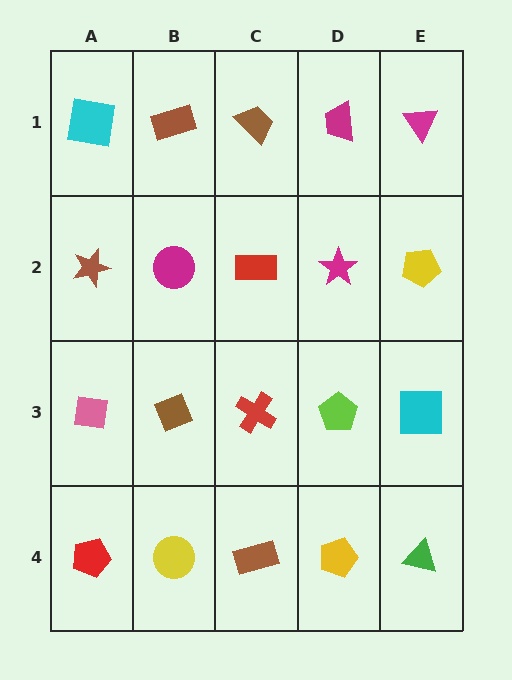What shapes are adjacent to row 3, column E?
A yellow pentagon (row 2, column E), a green triangle (row 4, column E), a lime pentagon (row 3, column D).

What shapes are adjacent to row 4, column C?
A red cross (row 3, column C), a yellow circle (row 4, column B), a yellow pentagon (row 4, column D).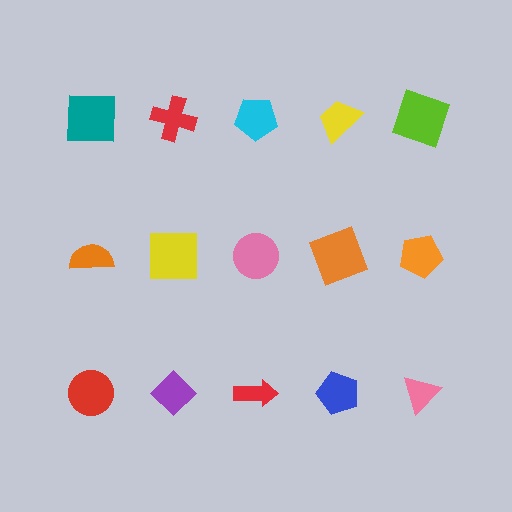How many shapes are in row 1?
5 shapes.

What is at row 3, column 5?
A pink triangle.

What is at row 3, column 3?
A red arrow.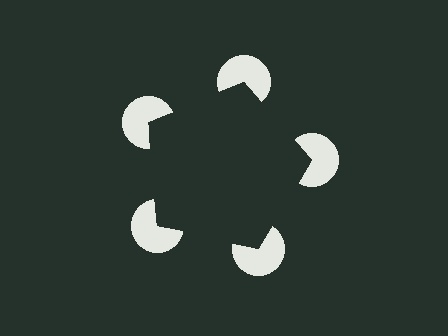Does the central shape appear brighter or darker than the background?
It typically appears slightly darker than the background, even though no actual brightness change is drawn.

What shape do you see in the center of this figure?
An illusory pentagon — its edges are inferred from the aligned wedge cuts in the pac-man discs, not physically drawn.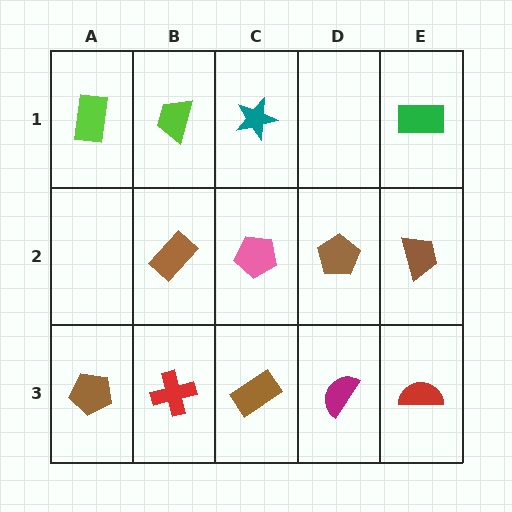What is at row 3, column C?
A brown rectangle.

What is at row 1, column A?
A lime rectangle.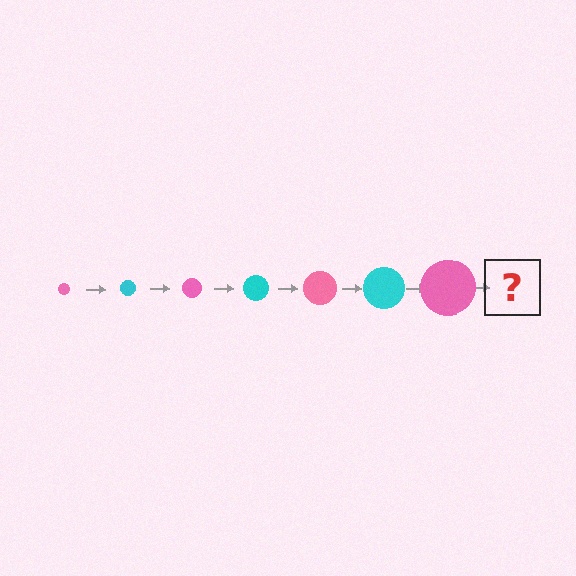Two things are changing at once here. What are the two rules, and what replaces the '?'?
The two rules are that the circle grows larger each step and the color cycles through pink and cyan. The '?' should be a cyan circle, larger than the previous one.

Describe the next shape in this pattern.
It should be a cyan circle, larger than the previous one.